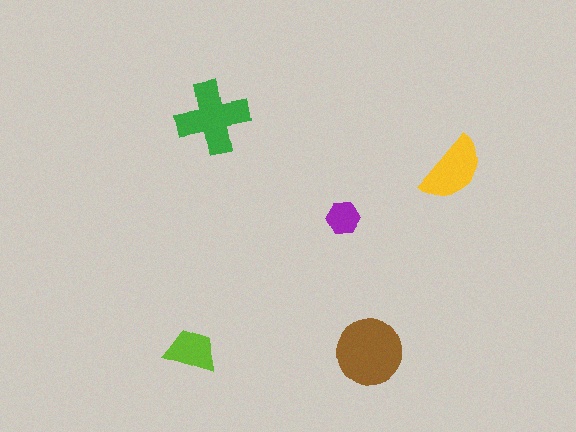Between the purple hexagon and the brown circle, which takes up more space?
The brown circle.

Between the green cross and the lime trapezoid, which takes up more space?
The green cross.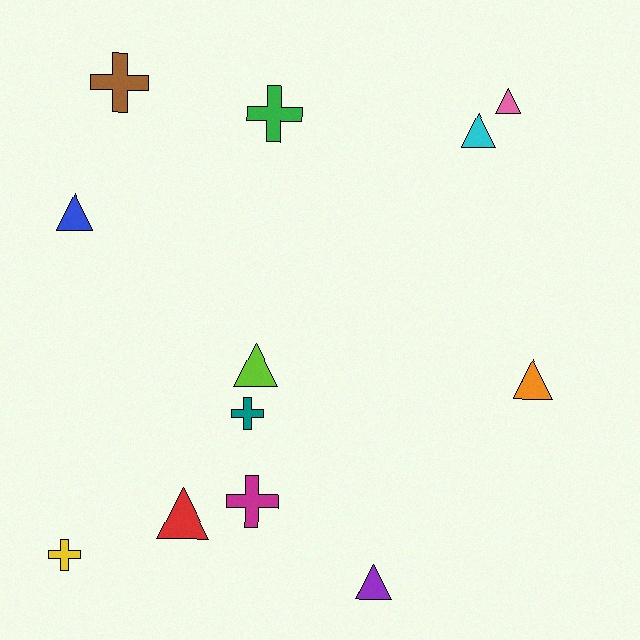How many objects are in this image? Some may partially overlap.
There are 12 objects.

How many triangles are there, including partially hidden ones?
There are 7 triangles.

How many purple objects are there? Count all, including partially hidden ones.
There is 1 purple object.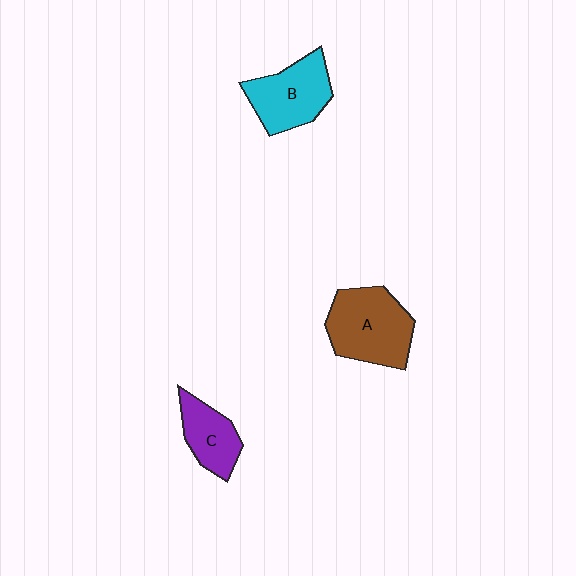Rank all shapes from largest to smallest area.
From largest to smallest: A (brown), B (cyan), C (purple).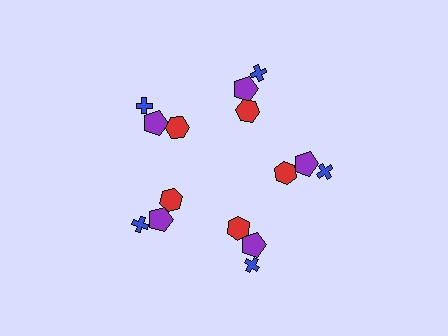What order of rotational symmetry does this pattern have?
This pattern has 5-fold rotational symmetry.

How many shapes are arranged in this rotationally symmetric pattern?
There are 15 shapes, arranged in 5 groups of 3.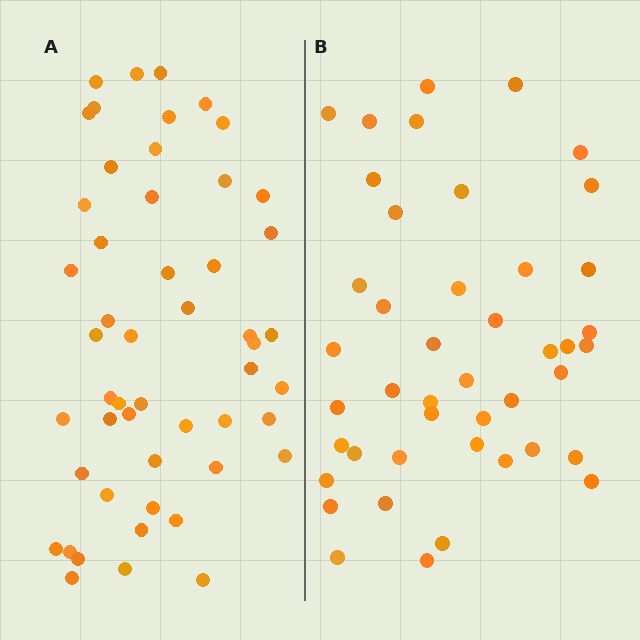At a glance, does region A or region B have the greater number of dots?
Region A (the left region) has more dots.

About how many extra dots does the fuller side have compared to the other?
Region A has roughly 8 or so more dots than region B.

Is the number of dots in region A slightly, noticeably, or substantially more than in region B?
Region A has only slightly more — the two regions are fairly close. The ratio is roughly 1.2 to 1.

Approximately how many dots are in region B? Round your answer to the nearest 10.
About 40 dots. (The exact count is 44, which rounds to 40.)